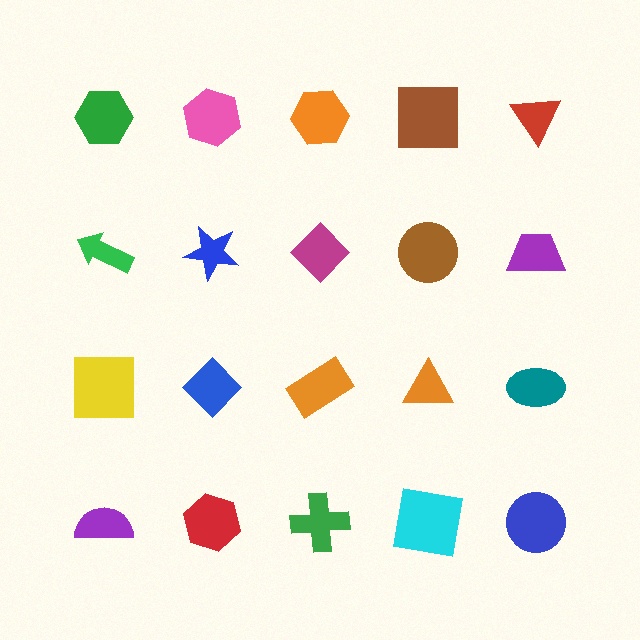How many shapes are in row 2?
5 shapes.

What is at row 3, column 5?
A teal ellipse.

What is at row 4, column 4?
A cyan square.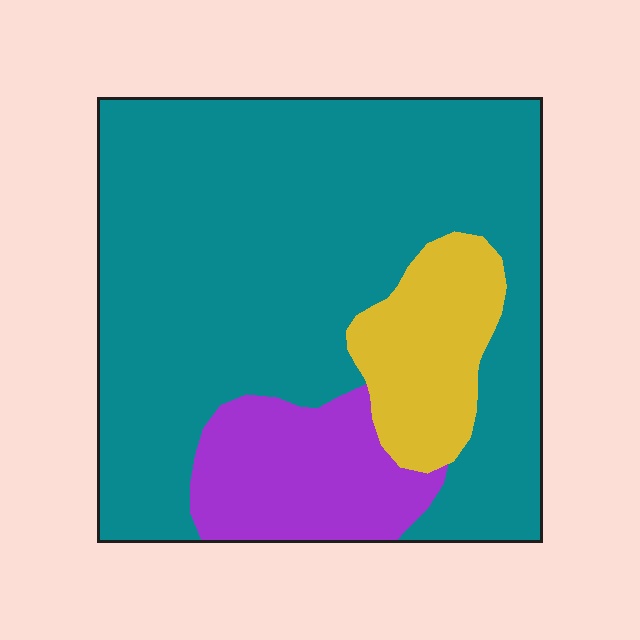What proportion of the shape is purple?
Purple covers roughly 15% of the shape.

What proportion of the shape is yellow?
Yellow covers roughly 15% of the shape.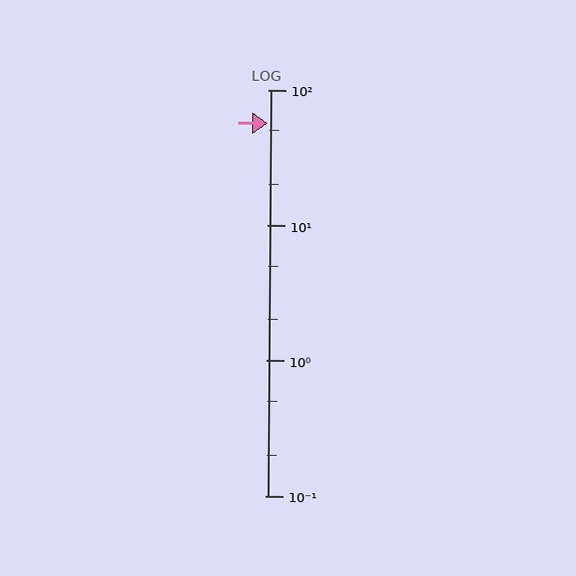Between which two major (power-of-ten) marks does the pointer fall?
The pointer is between 10 and 100.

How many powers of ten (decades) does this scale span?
The scale spans 3 decades, from 0.1 to 100.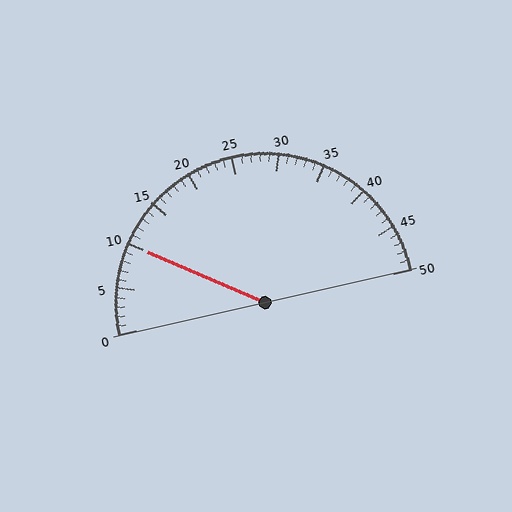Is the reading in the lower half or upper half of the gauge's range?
The reading is in the lower half of the range (0 to 50).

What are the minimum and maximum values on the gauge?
The gauge ranges from 0 to 50.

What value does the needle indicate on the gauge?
The needle indicates approximately 10.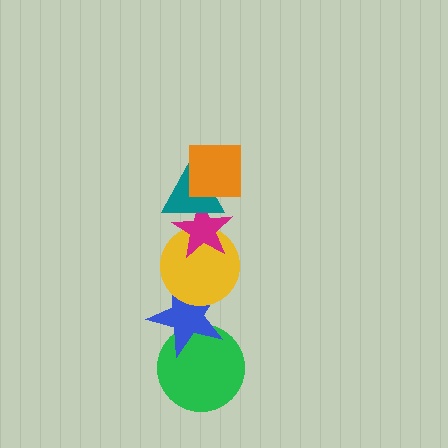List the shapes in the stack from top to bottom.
From top to bottom: the orange square, the teal triangle, the magenta star, the yellow circle, the blue star, the green circle.